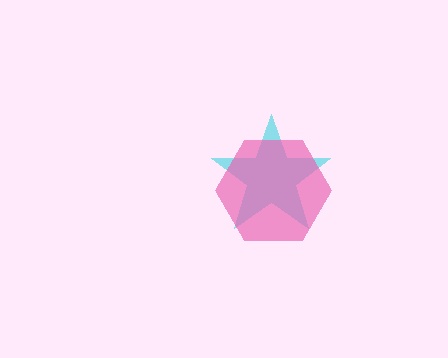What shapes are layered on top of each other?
The layered shapes are: a cyan star, a pink hexagon.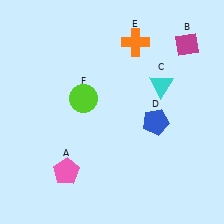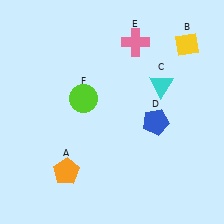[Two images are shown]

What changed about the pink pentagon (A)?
In Image 1, A is pink. In Image 2, it changed to orange.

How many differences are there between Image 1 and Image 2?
There are 3 differences between the two images.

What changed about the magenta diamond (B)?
In Image 1, B is magenta. In Image 2, it changed to yellow.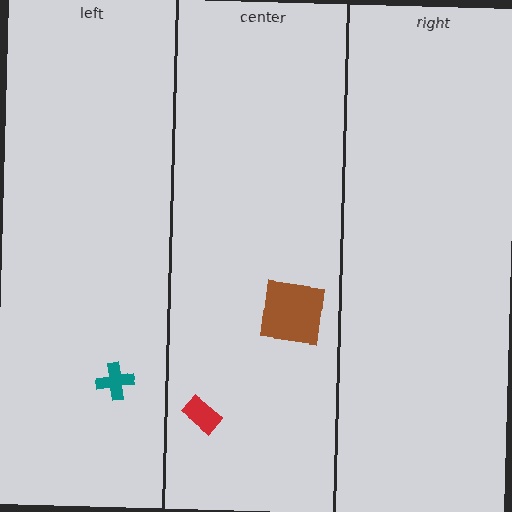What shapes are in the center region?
The red rectangle, the brown square.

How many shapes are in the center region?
2.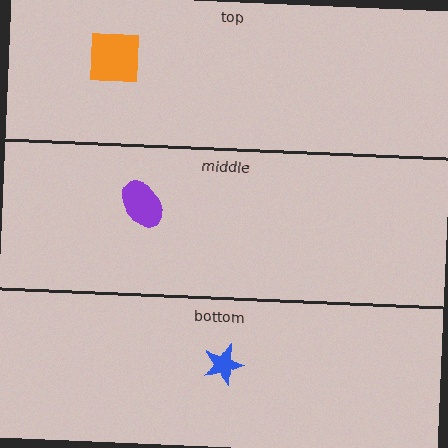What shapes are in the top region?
The orange square.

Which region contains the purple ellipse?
The middle region.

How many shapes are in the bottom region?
1.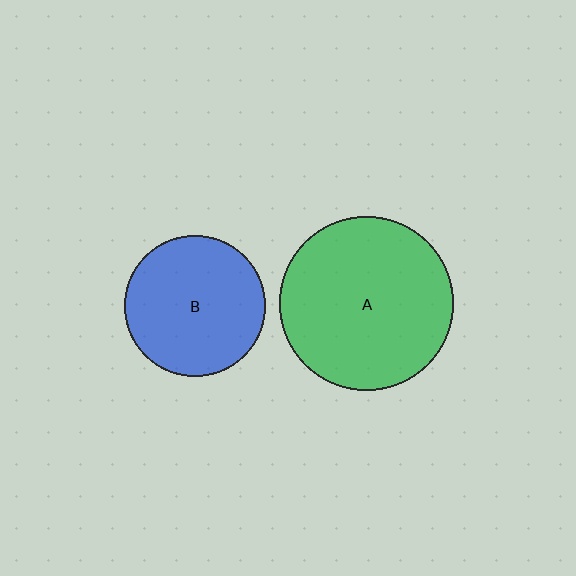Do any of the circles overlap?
No, none of the circles overlap.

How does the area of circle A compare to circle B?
Approximately 1.5 times.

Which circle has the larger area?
Circle A (green).